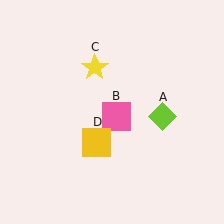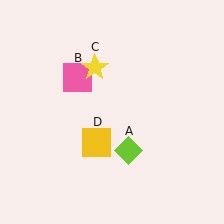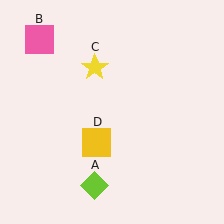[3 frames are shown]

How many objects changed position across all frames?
2 objects changed position: lime diamond (object A), pink square (object B).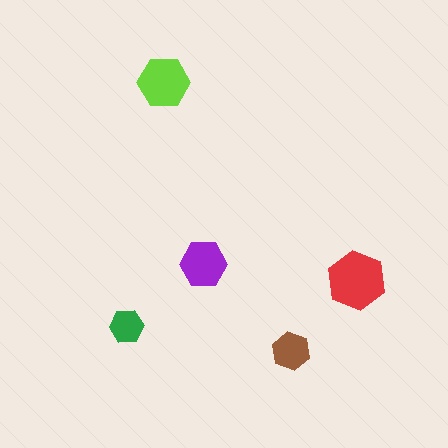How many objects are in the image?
There are 5 objects in the image.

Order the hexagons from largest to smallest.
the red one, the lime one, the purple one, the brown one, the green one.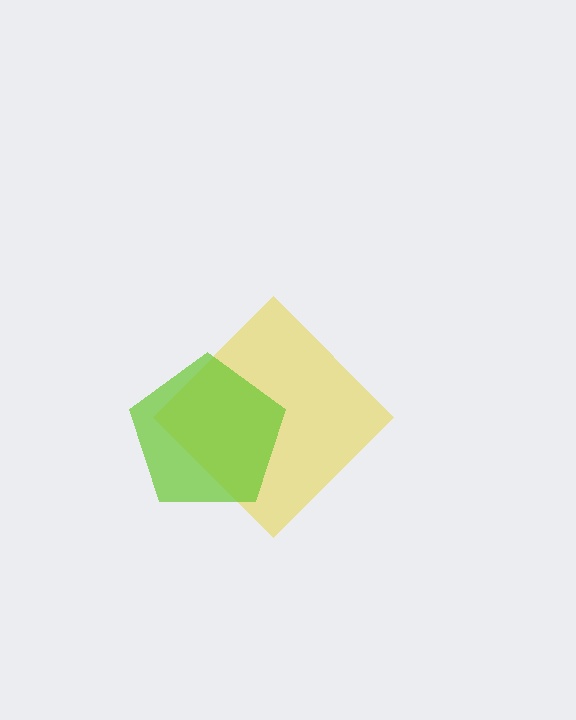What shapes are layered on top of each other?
The layered shapes are: a yellow diamond, a lime pentagon.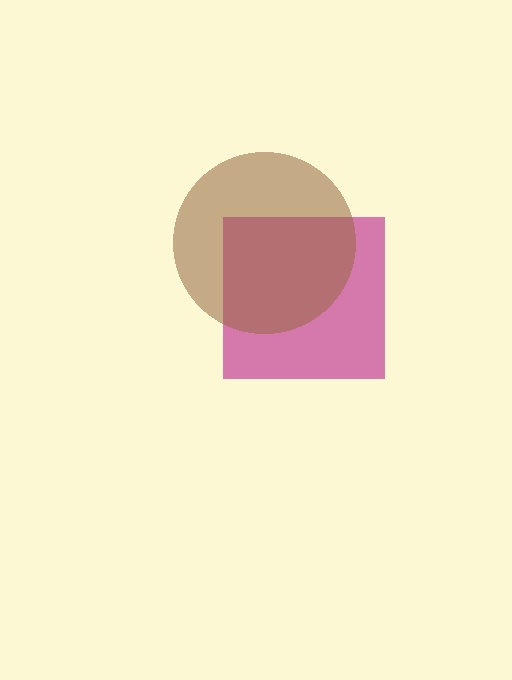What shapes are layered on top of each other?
The layered shapes are: a magenta square, a brown circle.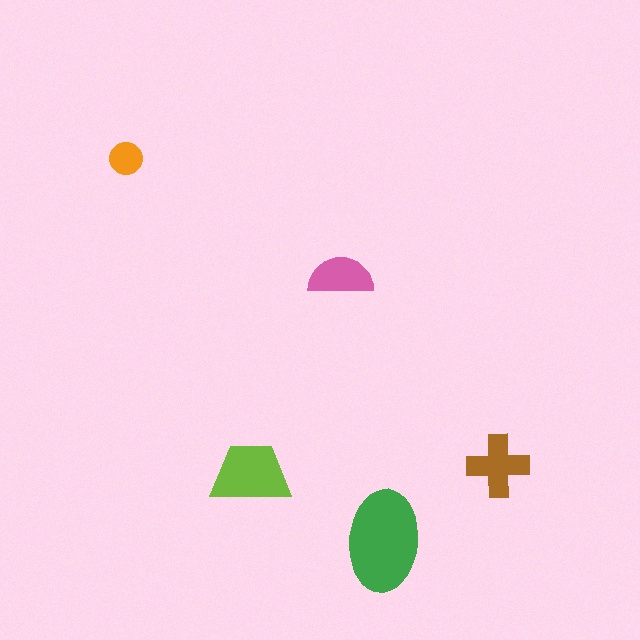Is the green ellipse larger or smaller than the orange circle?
Larger.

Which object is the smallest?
The orange circle.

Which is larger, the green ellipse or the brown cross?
The green ellipse.